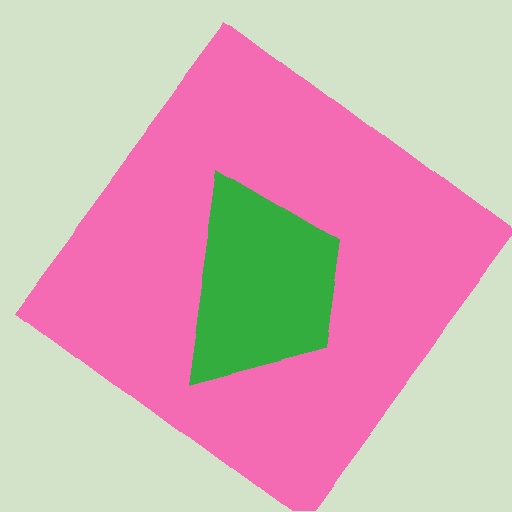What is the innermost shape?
The green trapezoid.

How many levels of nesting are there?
2.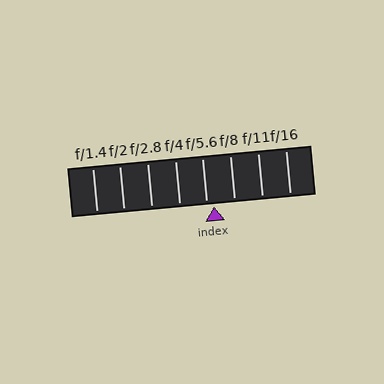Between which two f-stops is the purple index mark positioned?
The index mark is between f/5.6 and f/8.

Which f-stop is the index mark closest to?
The index mark is closest to f/5.6.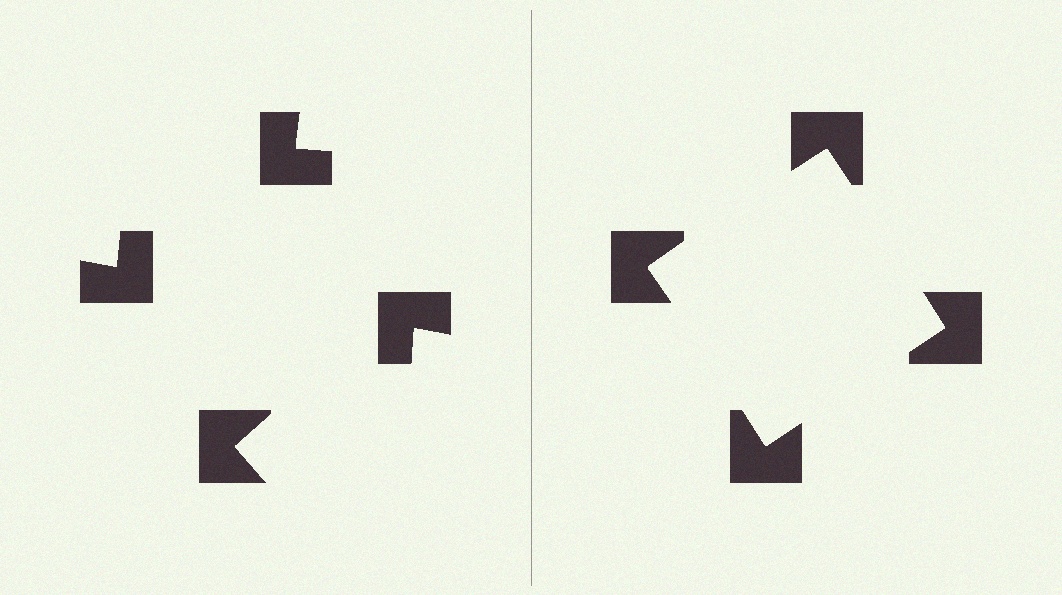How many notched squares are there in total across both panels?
8 — 4 on each side.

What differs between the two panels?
The notched squares are positioned identically on both sides; only the wedge orientations differ. On the right they align to a square; on the left they are misaligned.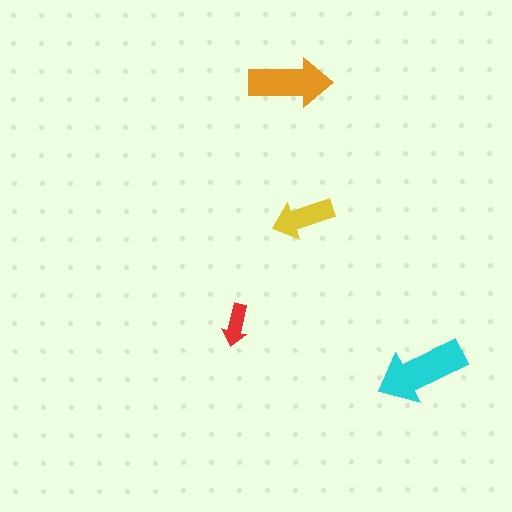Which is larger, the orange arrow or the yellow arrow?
The orange one.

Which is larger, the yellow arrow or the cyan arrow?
The cyan one.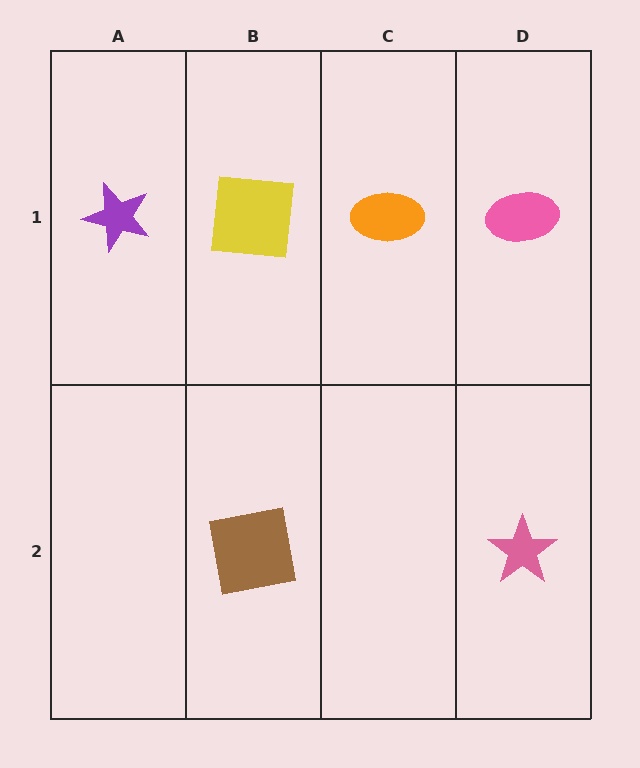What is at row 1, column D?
A pink ellipse.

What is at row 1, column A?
A purple star.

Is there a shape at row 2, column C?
No, that cell is empty.